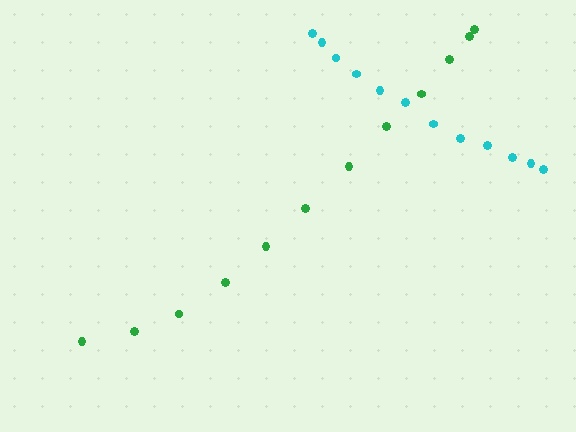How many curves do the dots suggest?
There are 2 distinct paths.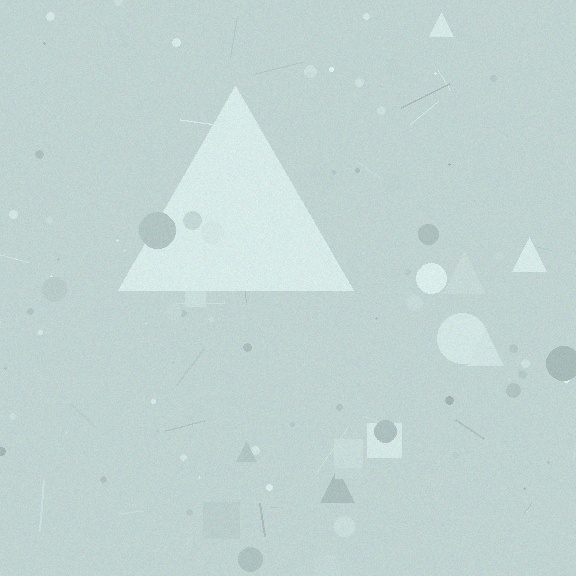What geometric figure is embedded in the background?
A triangle is embedded in the background.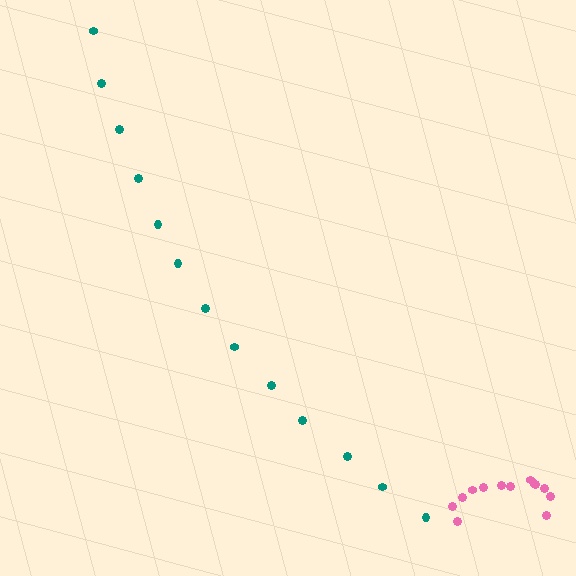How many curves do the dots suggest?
There are 2 distinct paths.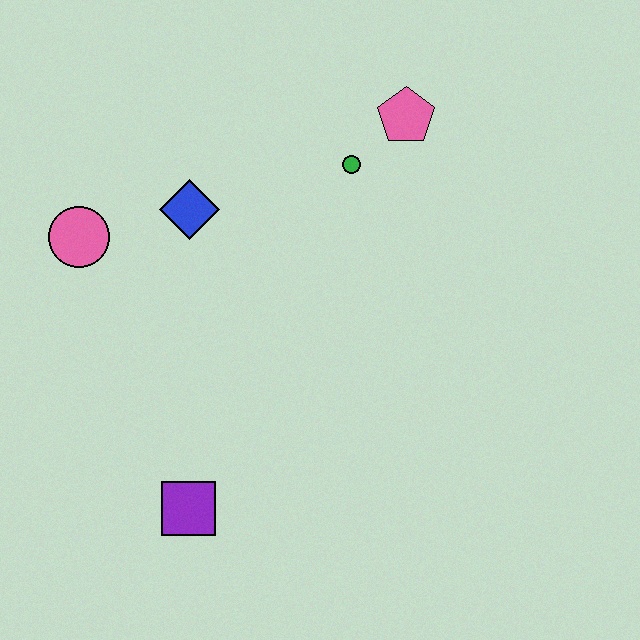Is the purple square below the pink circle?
Yes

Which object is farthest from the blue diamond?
The purple square is farthest from the blue diamond.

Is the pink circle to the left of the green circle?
Yes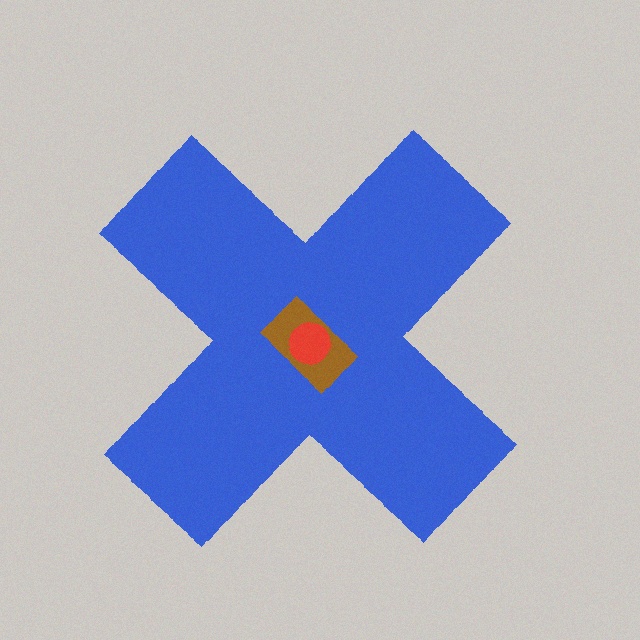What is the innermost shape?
The red circle.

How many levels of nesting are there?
3.